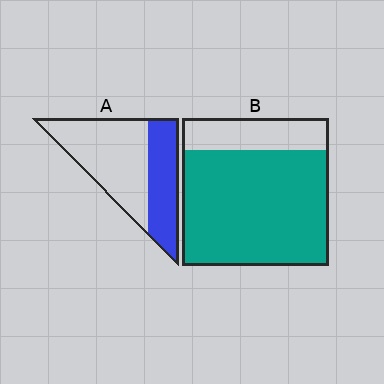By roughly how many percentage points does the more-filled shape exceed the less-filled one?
By roughly 40 percentage points (B over A).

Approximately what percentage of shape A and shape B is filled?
A is approximately 40% and B is approximately 80%.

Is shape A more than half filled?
No.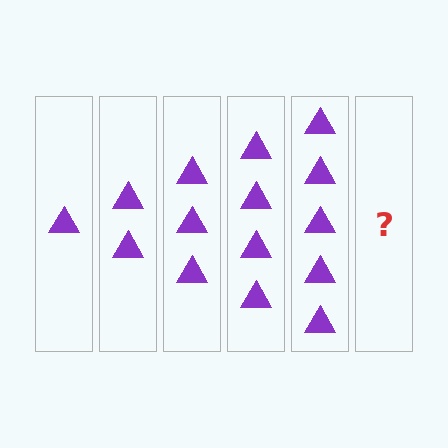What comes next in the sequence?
The next element should be 6 triangles.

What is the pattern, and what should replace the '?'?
The pattern is that each step adds one more triangle. The '?' should be 6 triangles.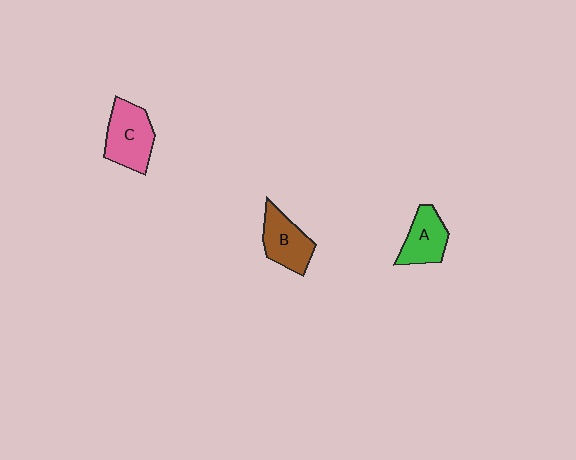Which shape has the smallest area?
Shape A (green).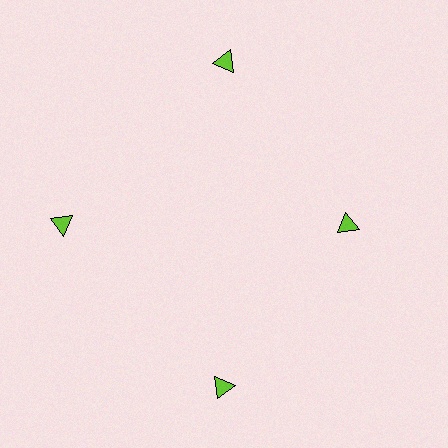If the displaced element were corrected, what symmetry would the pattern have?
It would have 4-fold rotational symmetry — the pattern would map onto itself every 90 degrees.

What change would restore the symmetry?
The symmetry would be restored by moving it outward, back onto the ring so that all 4 triangles sit at equal angles and equal distance from the center.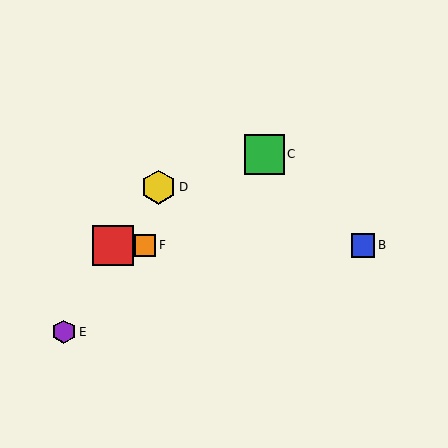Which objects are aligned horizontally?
Objects A, B, F are aligned horizontally.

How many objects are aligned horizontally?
3 objects (A, B, F) are aligned horizontally.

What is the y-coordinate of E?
Object E is at y≈332.